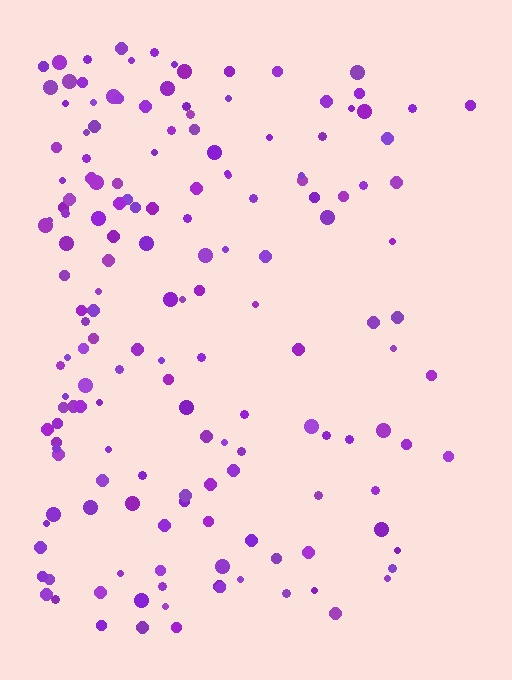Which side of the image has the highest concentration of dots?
The left.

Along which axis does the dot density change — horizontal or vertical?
Horizontal.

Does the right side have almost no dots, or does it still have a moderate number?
Still a moderate number, just noticeably fewer than the left.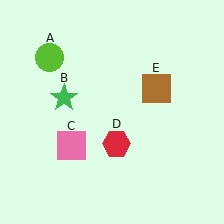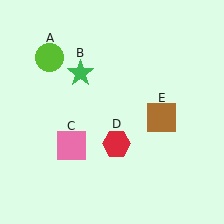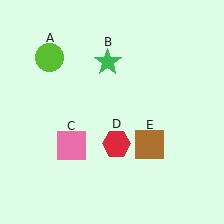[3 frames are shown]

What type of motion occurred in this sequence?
The green star (object B), brown square (object E) rotated clockwise around the center of the scene.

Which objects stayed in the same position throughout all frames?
Lime circle (object A) and pink square (object C) and red hexagon (object D) remained stationary.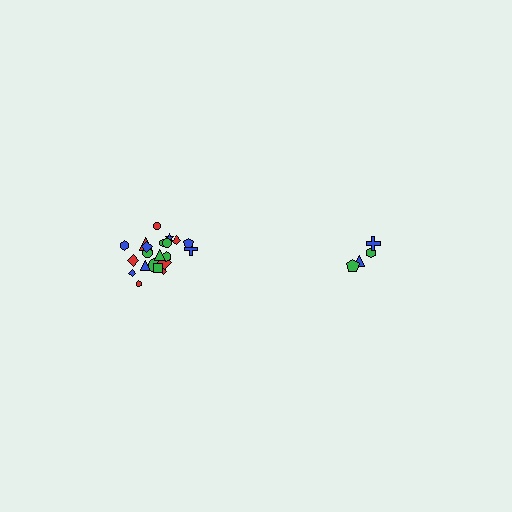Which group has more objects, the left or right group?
The left group.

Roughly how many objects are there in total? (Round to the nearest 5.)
Roughly 25 objects in total.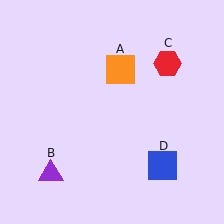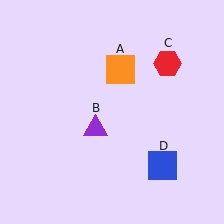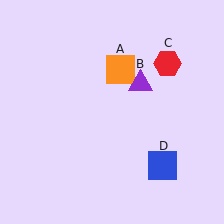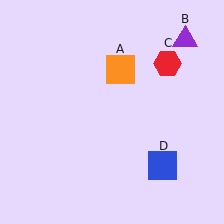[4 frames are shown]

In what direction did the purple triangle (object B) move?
The purple triangle (object B) moved up and to the right.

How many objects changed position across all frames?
1 object changed position: purple triangle (object B).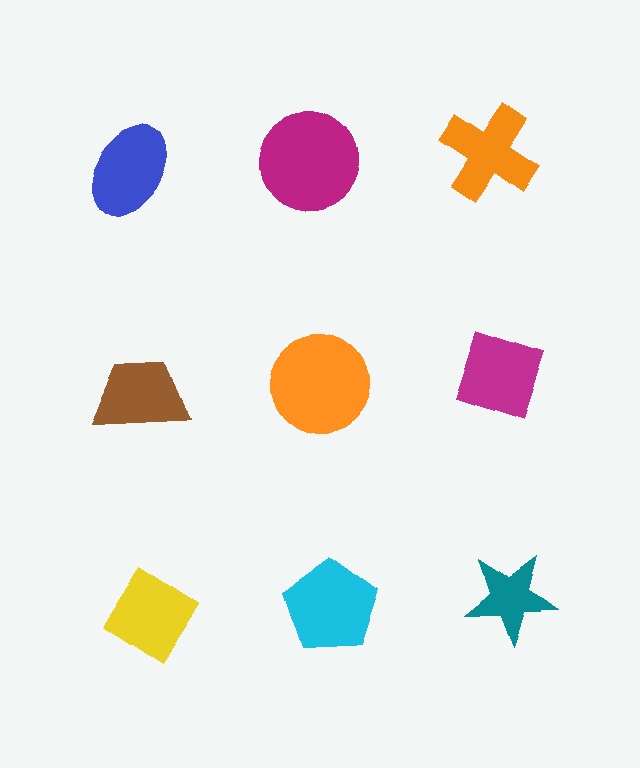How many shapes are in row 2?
3 shapes.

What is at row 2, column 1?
A brown trapezoid.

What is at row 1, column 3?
An orange cross.